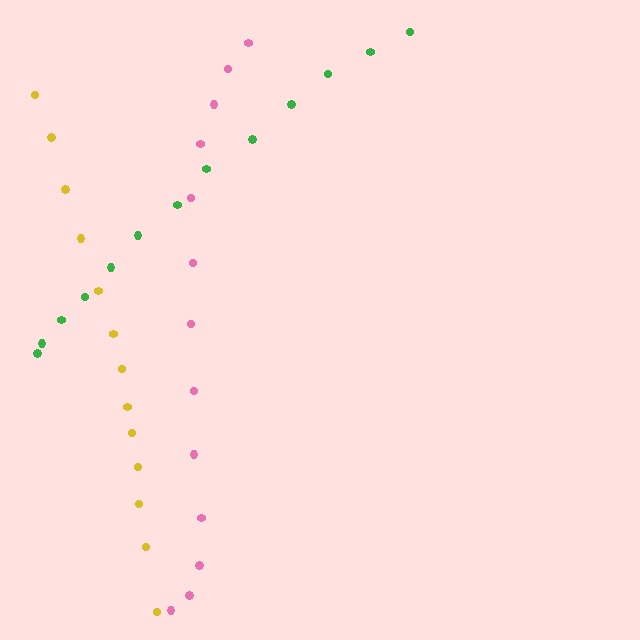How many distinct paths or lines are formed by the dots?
There are 3 distinct paths.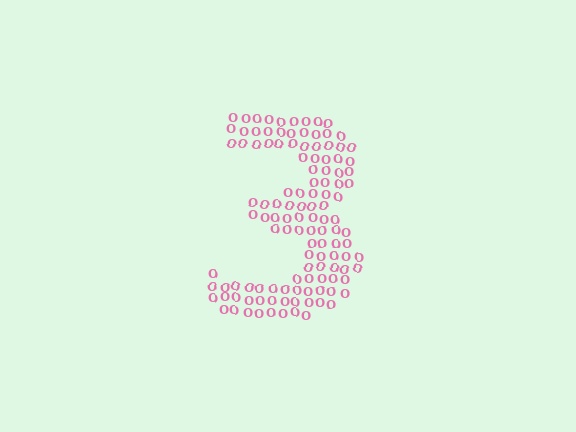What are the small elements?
The small elements are letter O's.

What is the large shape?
The large shape is the digit 3.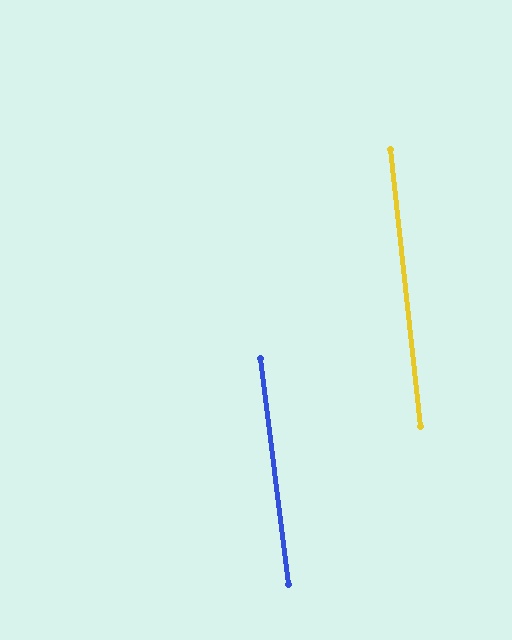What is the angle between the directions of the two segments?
Approximately 1 degree.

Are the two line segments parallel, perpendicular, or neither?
Parallel — their directions differ by only 0.7°.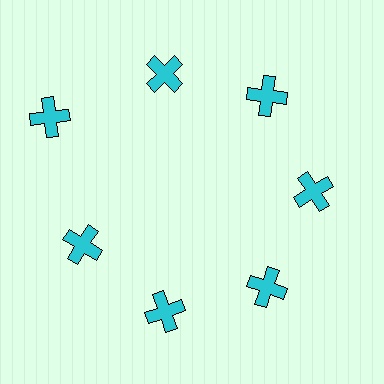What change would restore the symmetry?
The symmetry would be restored by moving it inward, back onto the ring so that all 7 crosses sit at equal angles and equal distance from the center.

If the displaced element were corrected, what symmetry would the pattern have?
It would have 7-fold rotational symmetry — the pattern would map onto itself every 51 degrees.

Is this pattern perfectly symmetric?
No. The 7 cyan crosses are arranged in a ring, but one element near the 10 o'clock position is pushed outward from the center, breaking the 7-fold rotational symmetry.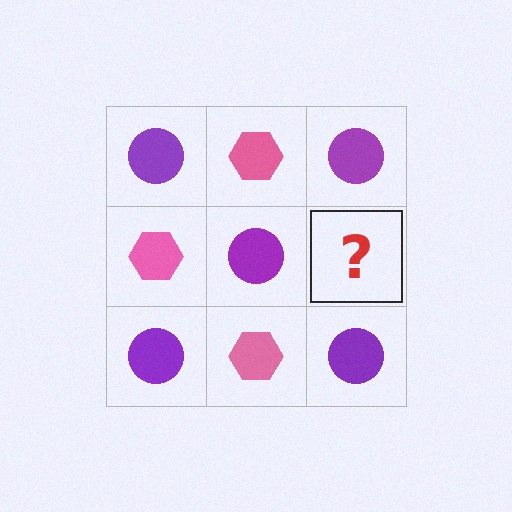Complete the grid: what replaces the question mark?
The question mark should be replaced with a pink hexagon.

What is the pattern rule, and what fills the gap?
The rule is that it alternates purple circle and pink hexagon in a checkerboard pattern. The gap should be filled with a pink hexagon.